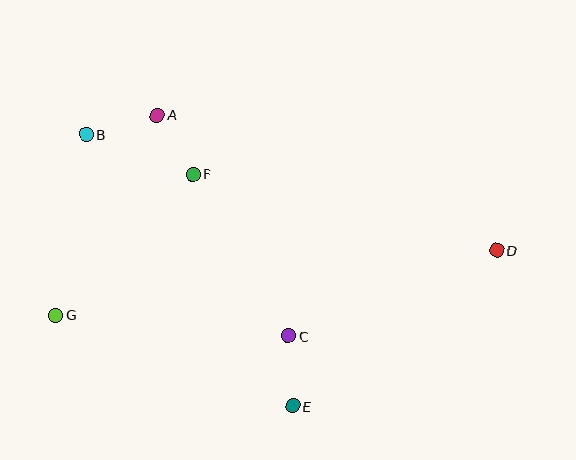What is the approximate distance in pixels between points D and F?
The distance between D and F is approximately 313 pixels.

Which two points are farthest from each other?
Points D and G are farthest from each other.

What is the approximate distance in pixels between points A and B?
The distance between A and B is approximately 73 pixels.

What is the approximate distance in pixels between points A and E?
The distance between A and E is approximately 321 pixels.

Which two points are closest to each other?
Points A and F are closest to each other.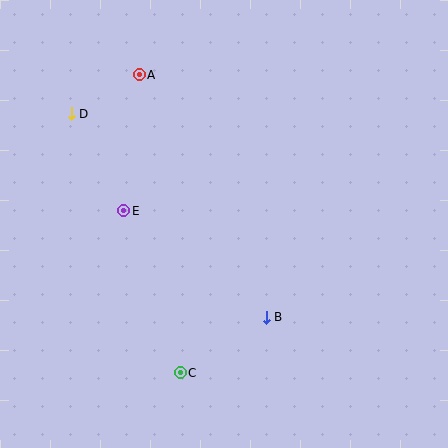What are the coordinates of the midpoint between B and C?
The midpoint between B and C is at (223, 345).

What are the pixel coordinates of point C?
Point C is at (180, 373).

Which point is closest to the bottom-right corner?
Point B is closest to the bottom-right corner.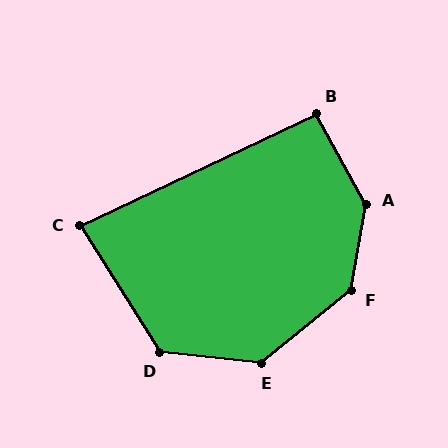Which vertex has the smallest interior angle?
C, at approximately 83 degrees.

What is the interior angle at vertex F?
Approximately 138 degrees (obtuse).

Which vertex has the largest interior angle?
A, at approximately 141 degrees.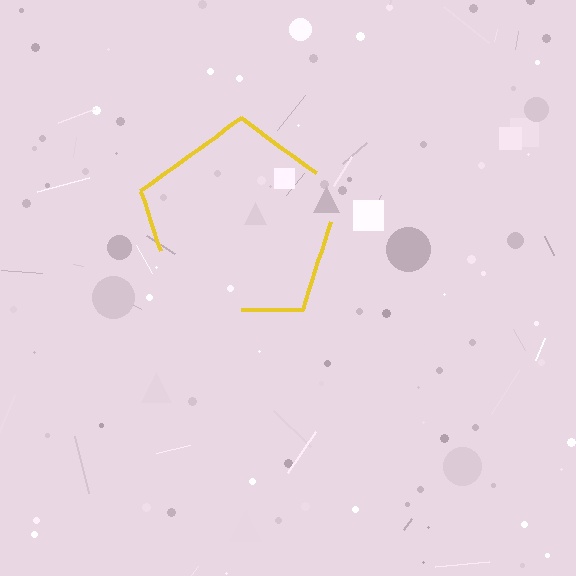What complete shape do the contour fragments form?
The contour fragments form a pentagon.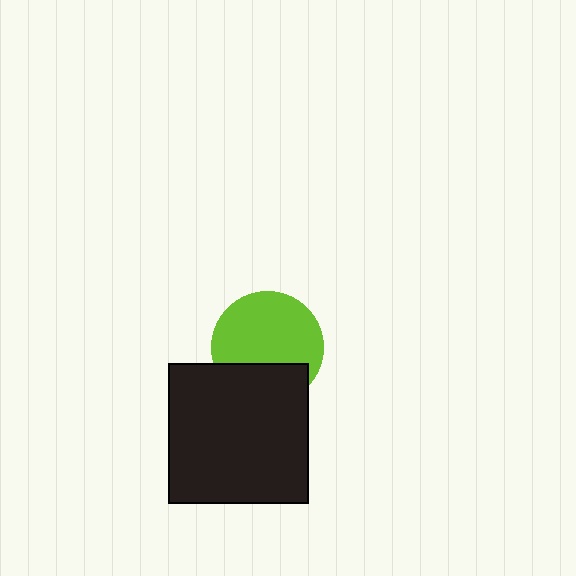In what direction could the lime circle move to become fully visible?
The lime circle could move up. That would shift it out from behind the black square entirely.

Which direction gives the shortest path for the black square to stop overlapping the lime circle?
Moving down gives the shortest separation.